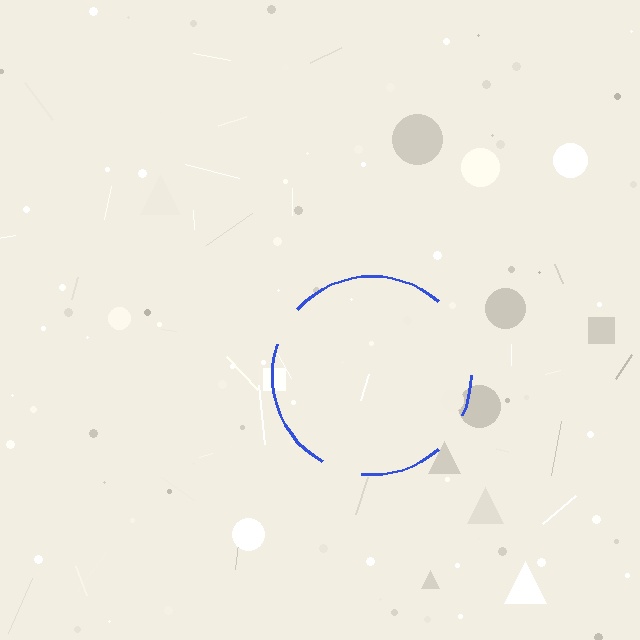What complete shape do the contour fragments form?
The contour fragments form a circle.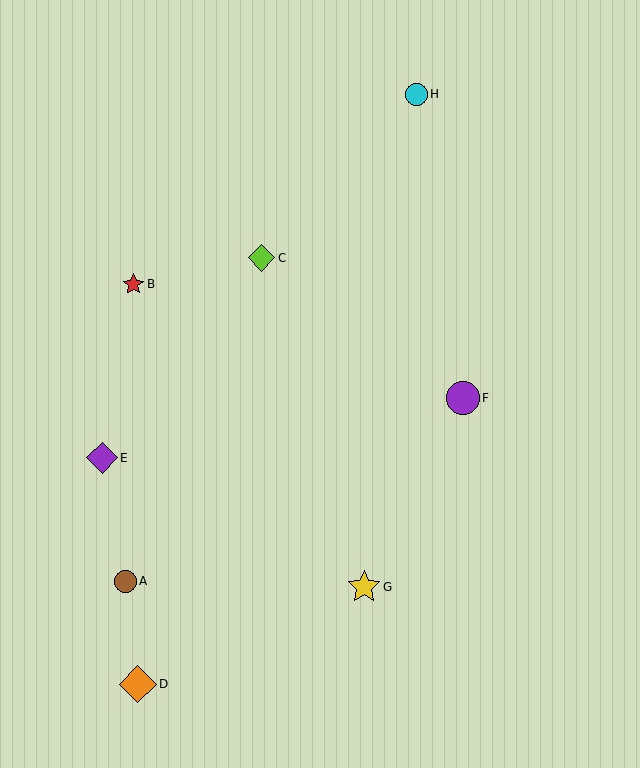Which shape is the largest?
The orange diamond (labeled D) is the largest.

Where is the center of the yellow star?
The center of the yellow star is at (364, 587).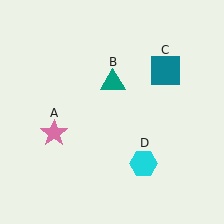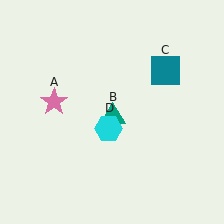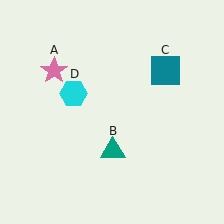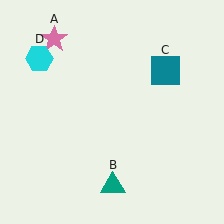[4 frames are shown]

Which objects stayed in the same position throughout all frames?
Teal square (object C) remained stationary.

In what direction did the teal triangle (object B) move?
The teal triangle (object B) moved down.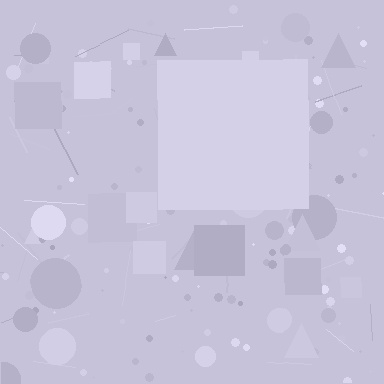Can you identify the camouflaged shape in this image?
The camouflaged shape is a square.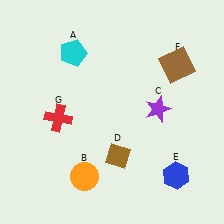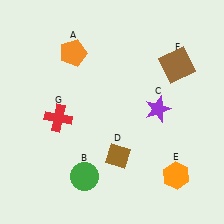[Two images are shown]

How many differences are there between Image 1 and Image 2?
There are 3 differences between the two images.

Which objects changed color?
A changed from cyan to orange. B changed from orange to green. E changed from blue to orange.